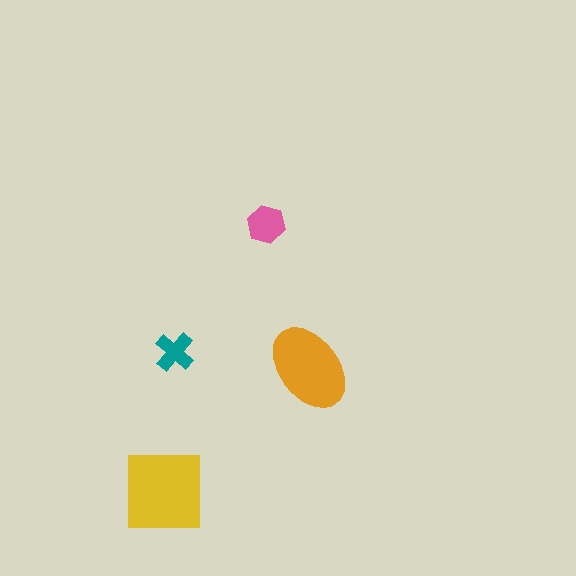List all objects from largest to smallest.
The yellow square, the orange ellipse, the pink hexagon, the teal cross.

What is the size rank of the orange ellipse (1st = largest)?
2nd.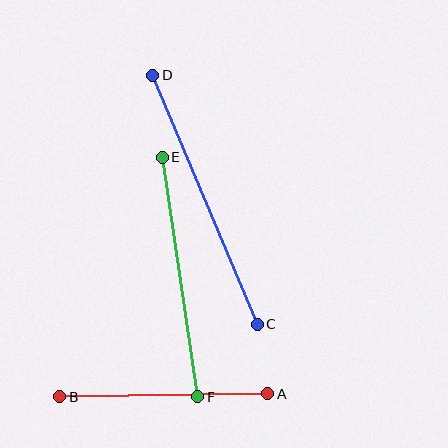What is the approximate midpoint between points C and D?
The midpoint is at approximately (205, 200) pixels.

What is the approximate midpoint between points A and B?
The midpoint is at approximately (164, 395) pixels.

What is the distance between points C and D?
The distance is approximately 270 pixels.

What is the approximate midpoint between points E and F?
The midpoint is at approximately (180, 277) pixels.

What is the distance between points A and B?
The distance is approximately 208 pixels.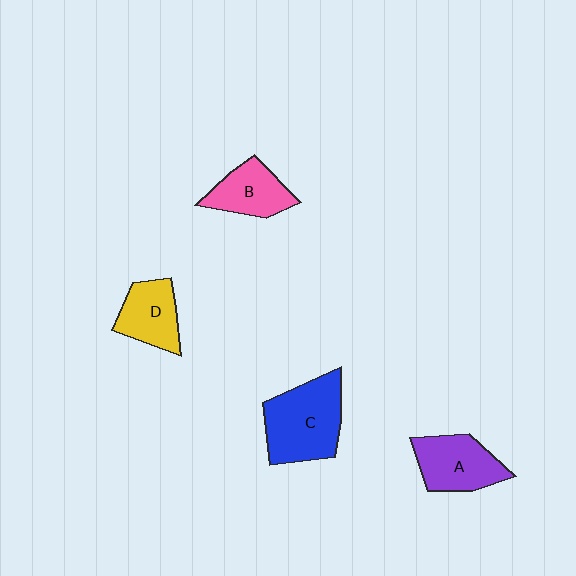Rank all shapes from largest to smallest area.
From largest to smallest: C (blue), A (purple), D (yellow), B (pink).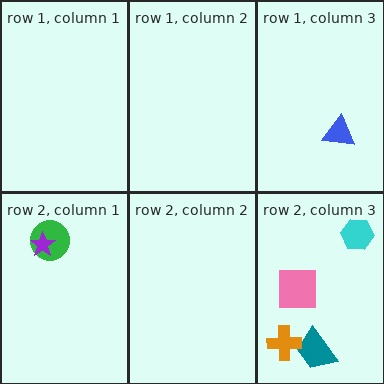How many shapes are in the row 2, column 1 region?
2.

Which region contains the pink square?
The row 2, column 3 region.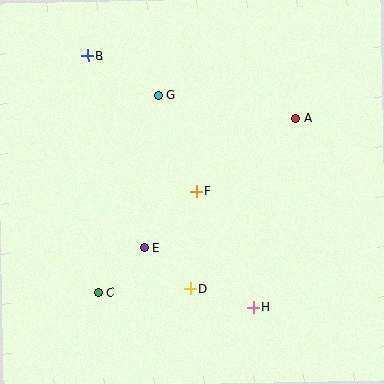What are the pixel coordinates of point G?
Point G is at (158, 95).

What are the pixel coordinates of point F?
Point F is at (196, 191).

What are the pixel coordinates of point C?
Point C is at (98, 293).